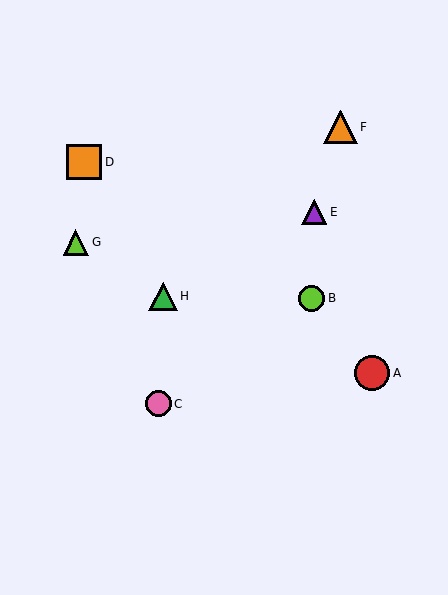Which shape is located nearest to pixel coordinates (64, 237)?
The lime triangle (labeled G) at (76, 242) is nearest to that location.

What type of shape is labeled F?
Shape F is an orange triangle.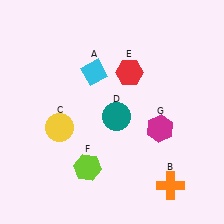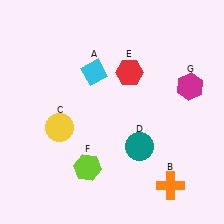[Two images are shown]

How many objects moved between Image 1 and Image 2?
2 objects moved between the two images.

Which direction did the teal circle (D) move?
The teal circle (D) moved down.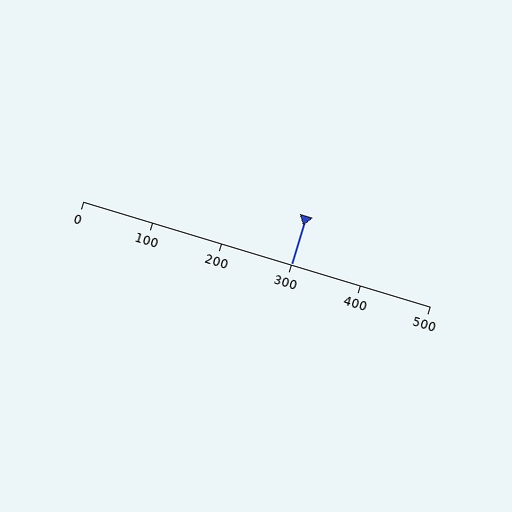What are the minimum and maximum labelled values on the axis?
The axis runs from 0 to 500.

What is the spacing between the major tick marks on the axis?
The major ticks are spaced 100 apart.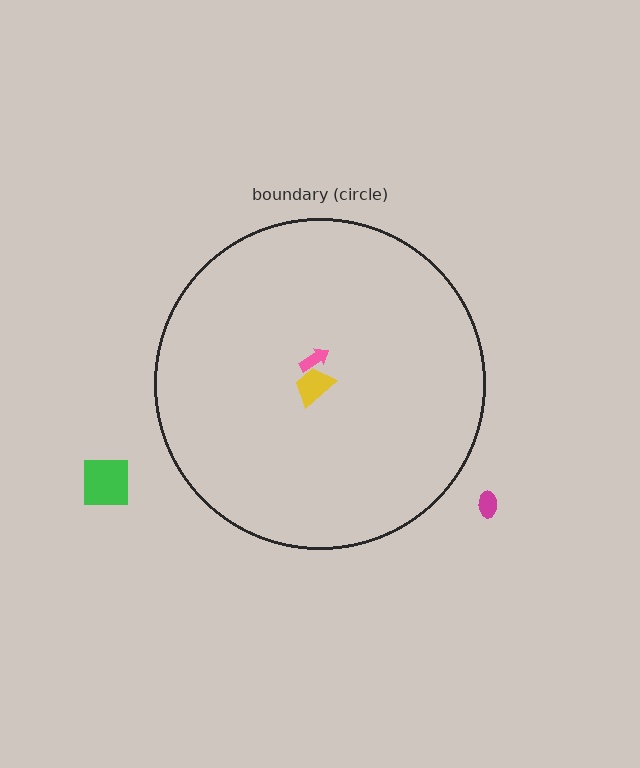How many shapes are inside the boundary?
2 inside, 2 outside.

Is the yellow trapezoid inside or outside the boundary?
Inside.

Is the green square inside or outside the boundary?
Outside.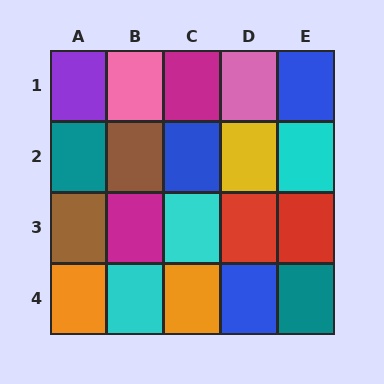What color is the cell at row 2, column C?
Blue.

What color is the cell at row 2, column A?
Teal.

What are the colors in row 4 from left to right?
Orange, cyan, orange, blue, teal.